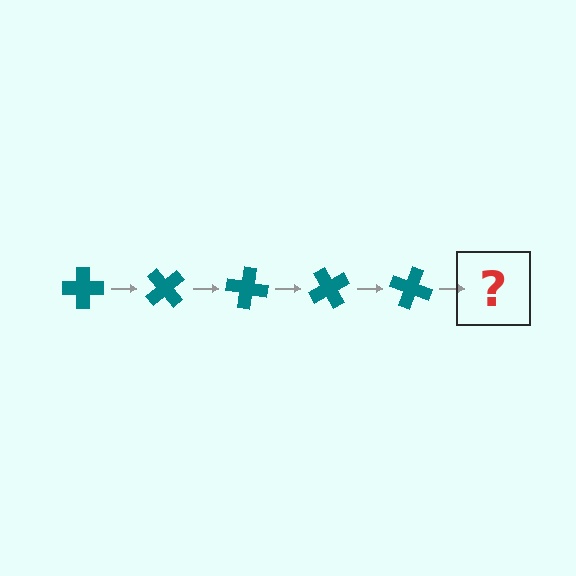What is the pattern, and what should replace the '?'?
The pattern is that the cross rotates 50 degrees each step. The '?' should be a teal cross rotated 250 degrees.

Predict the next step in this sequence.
The next step is a teal cross rotated 250 degrees.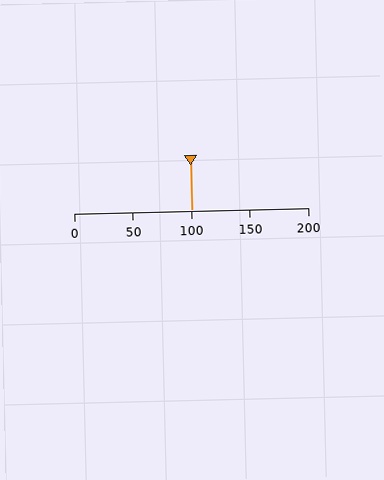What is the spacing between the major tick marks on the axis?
The major ticks are spaced 50 apart.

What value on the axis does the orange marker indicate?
The marker indicates approximately 100.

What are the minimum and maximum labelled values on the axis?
The axis runs from 0 to 200.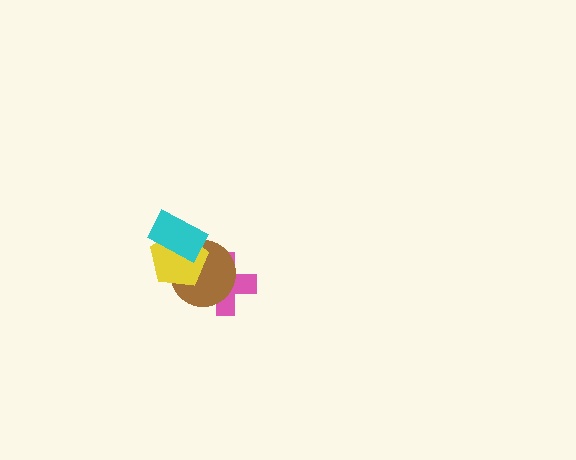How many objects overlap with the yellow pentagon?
3 objects overlap with the yellow pentagon.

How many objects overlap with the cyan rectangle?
2 objects overlap with the cyan rectangle.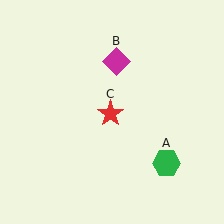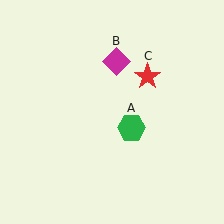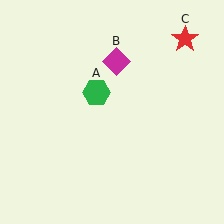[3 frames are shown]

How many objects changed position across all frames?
2 objects changed position: green hexagon (object A), red star (object C).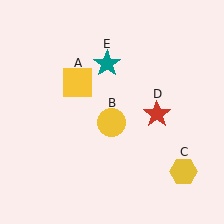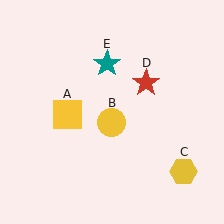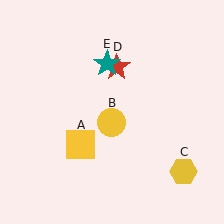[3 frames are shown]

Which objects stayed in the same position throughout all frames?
Yellow circle (object B) and yellow hexagon (object C) and teal star (object E) remained stationary.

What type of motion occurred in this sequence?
The yellow square (object A), red star (object D) rotated counterclockwise around the center of the scene.